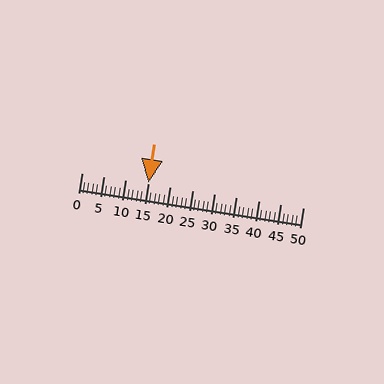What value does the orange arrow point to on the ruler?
The orange arrow points to approximately 15.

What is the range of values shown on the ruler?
The ruler shows values from 0 to 50.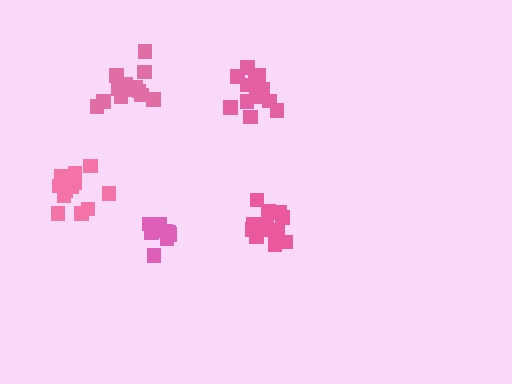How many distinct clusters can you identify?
There are 5 distinct clusters.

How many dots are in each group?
Group 1: 13 dots, Group 2: 13 dots, Group 3: 13 dots, Group 4: 13 dots, Group 5: 8 dots (60 total).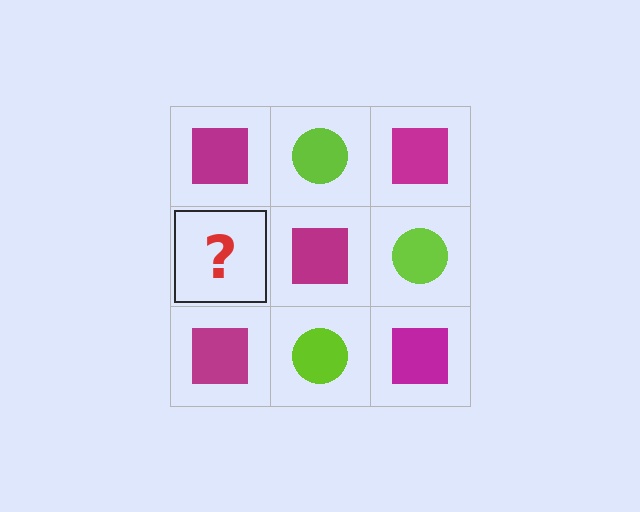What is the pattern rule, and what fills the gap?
The rule is that it alternates magenta square and lime circle in a checkerboard pattern. The gap should be filled with a lime circle.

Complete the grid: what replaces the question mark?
The question mark should be replaced with a lime circle.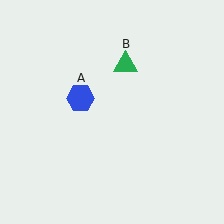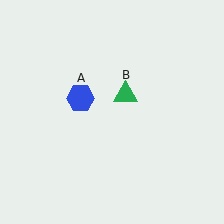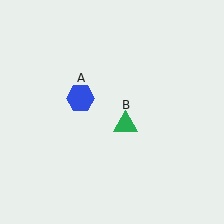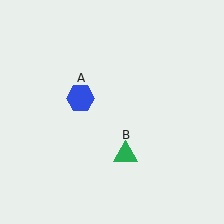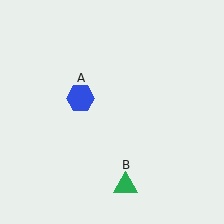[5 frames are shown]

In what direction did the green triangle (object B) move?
The green triangle (object B) moved down.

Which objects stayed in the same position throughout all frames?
Blue hexagon (object A) remained stationary.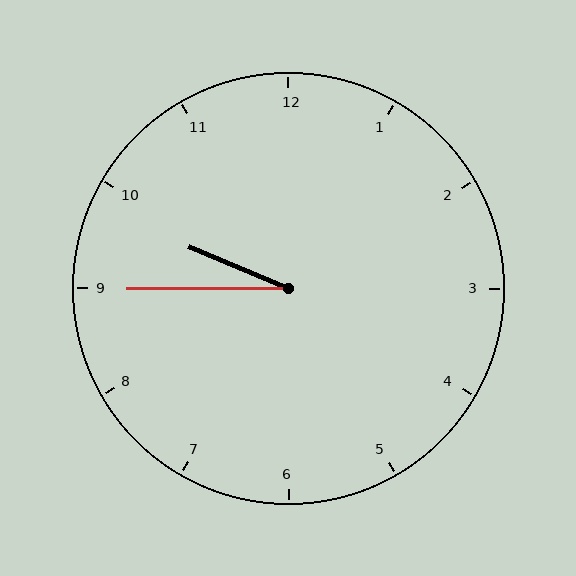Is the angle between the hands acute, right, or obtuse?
It is acute.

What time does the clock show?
9:45.